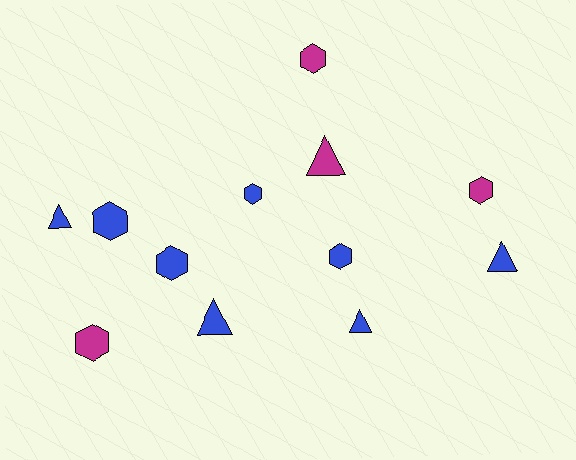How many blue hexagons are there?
There are 4 blue hexagons.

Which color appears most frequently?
Blue, with 8 objects.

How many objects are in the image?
There are 12 objects.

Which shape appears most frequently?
Hexagon, with 7 objects.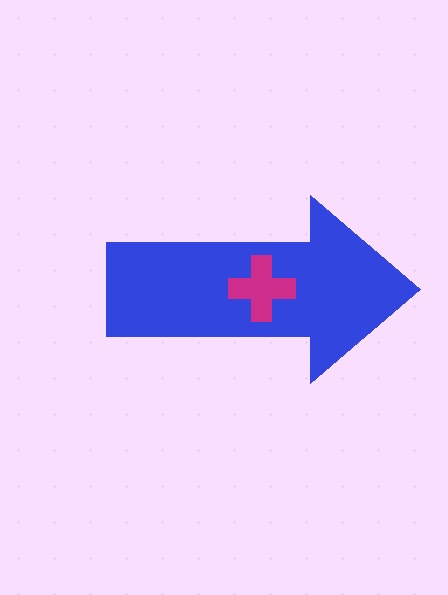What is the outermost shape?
The blue arrow.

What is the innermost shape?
The magenta cross.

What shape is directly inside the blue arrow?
The magenta cross.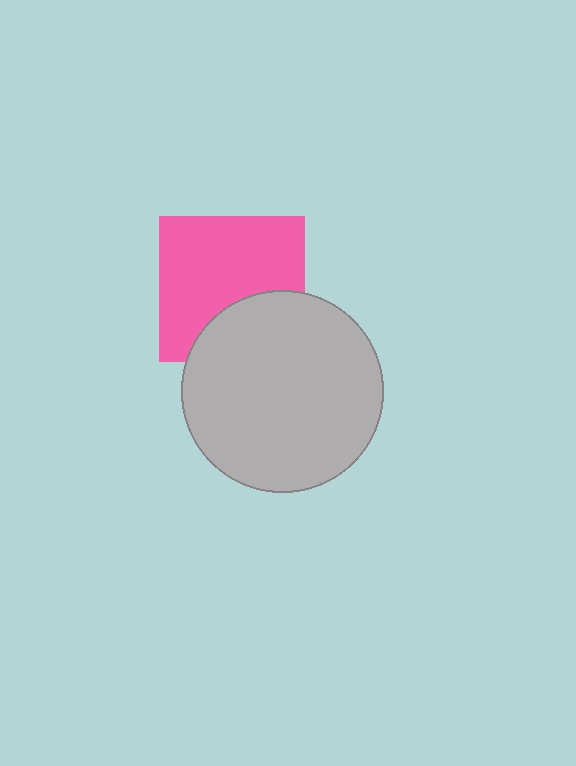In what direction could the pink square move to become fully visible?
The pink square could move up. That would shift it out from behind the light gray circle entirely.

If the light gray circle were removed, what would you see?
You would see the complete pink square.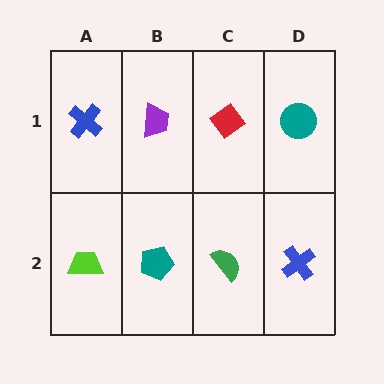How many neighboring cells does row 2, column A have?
2.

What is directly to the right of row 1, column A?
A purple trapezoid.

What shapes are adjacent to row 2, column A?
A blue cross (row 1, column A), a teal pentagon (row 2, column B).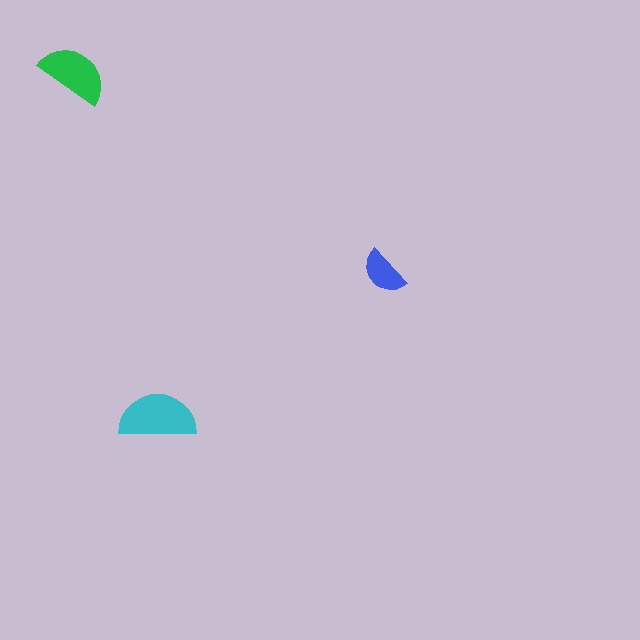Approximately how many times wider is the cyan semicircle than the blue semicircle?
About 1.5 times wider.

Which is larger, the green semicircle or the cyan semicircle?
The cyan one.